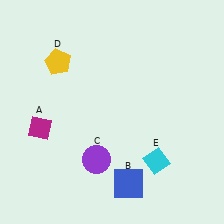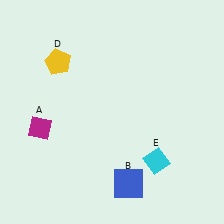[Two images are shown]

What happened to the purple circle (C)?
The purple circle (C) was removed in Image 2. It was in the bottom-left area of Image 1.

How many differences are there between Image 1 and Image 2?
There is 1 difference between the two images.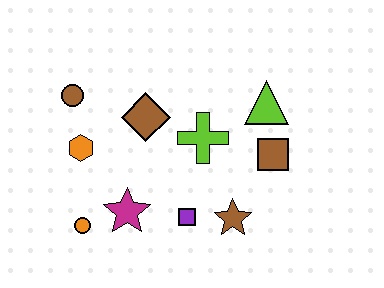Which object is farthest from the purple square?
The brown circle is farthest from the purple square.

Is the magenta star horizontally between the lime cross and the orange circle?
Yes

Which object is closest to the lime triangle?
The brown square is closest to the lime triangle.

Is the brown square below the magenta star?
No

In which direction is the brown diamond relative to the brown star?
The brown diamond is above the brown star.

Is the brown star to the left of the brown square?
Yes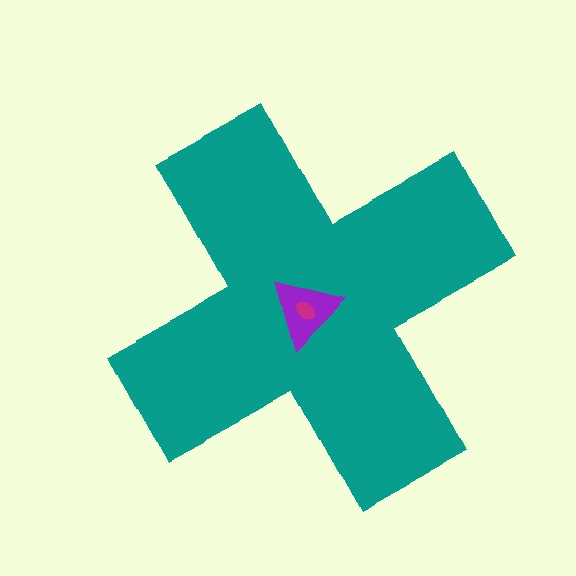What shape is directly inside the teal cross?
The purple triangle.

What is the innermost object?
The magenta ellipse.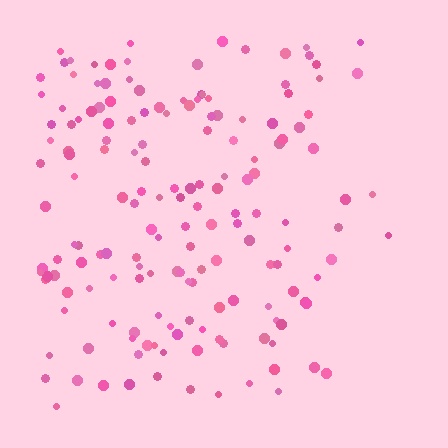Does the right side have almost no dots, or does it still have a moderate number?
Still a moderate number, just noticeably fewer than the left.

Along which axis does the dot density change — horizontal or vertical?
Horizontal.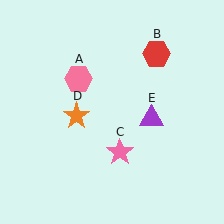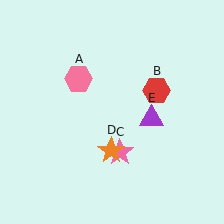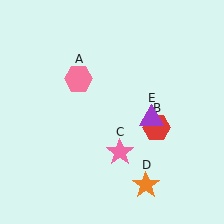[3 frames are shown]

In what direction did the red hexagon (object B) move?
The red hexagon (object B) moved down.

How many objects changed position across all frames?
2 objects changed position: red hexagon (object B), orange star (object D).